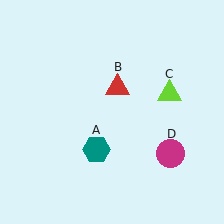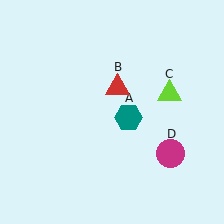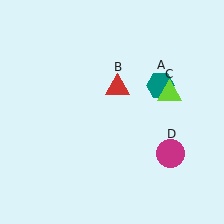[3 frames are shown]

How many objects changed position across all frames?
1 object changed position: teal hexagon (object A).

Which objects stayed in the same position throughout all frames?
Red triangle (object B) and lime triangle (object C) and magenta circle (object D) remained stationary.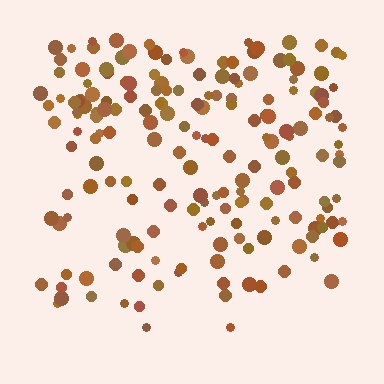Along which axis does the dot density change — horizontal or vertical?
Vertical.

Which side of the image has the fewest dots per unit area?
The bottom.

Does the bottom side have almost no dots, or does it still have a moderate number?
Still a moderate number, just noticeably fewer than the top.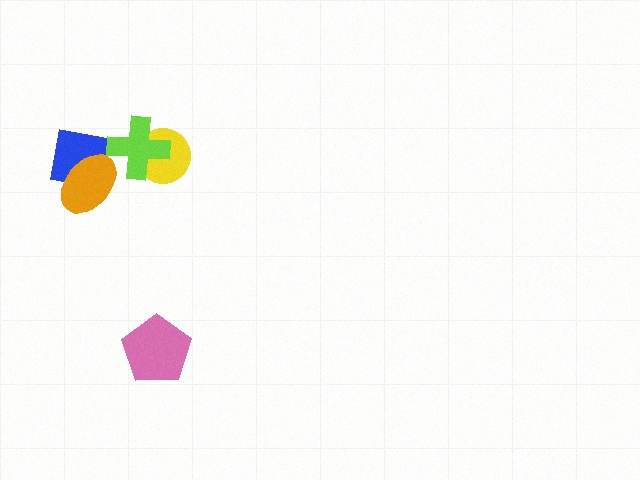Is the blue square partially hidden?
Yes, it is partially covered by another shape.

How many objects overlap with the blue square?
1 object overlaps with the blue square.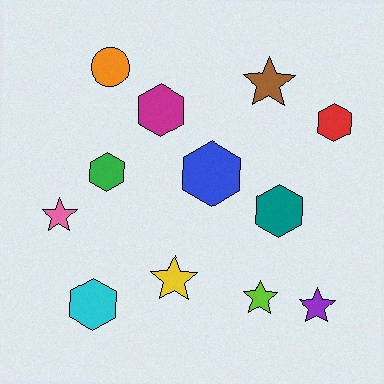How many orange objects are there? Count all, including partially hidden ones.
There is 1 orange object.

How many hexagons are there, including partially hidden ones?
There are 6 hexagons.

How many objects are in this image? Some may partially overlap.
There are 12 objects.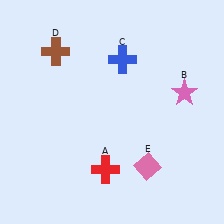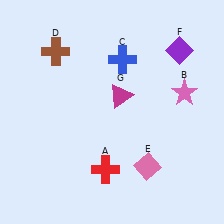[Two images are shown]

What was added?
A purple diamond (F), a magenta triangle (G) were added in Image 2.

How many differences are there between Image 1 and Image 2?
There are 2 differences between the two images.